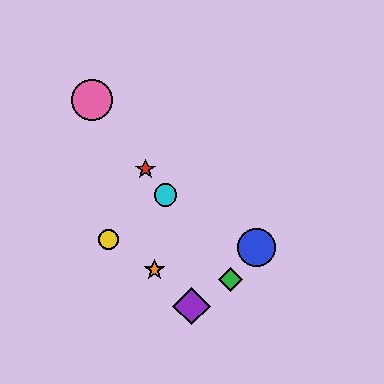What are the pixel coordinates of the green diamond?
The green diamond is at (230, 280).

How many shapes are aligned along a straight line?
4 shapes (the red star, the green diamond, the cyan circle, the pink circle) are aligned along a straight line.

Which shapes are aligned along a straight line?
The red star, the green diamond, the cyan circle, the pink circle are aligned along a straight line.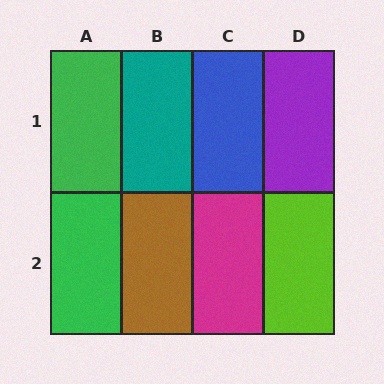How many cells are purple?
1 cell is purple.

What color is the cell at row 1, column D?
Purple.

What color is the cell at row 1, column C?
Blue.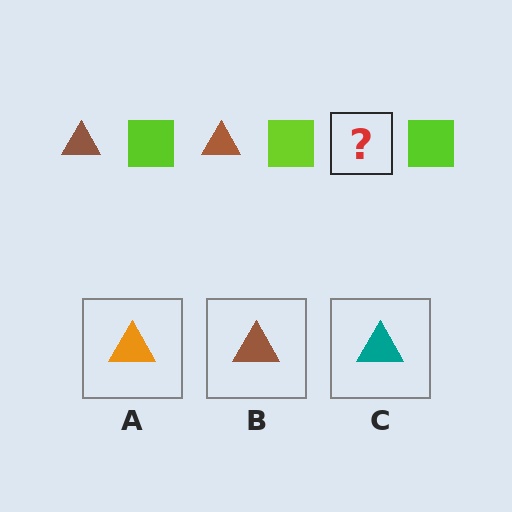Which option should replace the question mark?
Option B.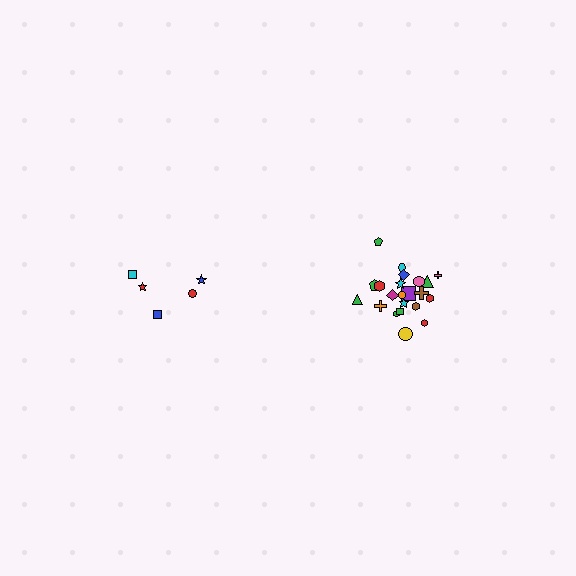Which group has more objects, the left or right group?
The right group.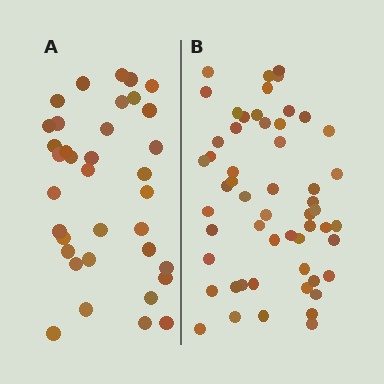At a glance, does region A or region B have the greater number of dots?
Region B (the right region) has more dots.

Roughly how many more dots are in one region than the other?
Region B has approximately 20 more dots than region A.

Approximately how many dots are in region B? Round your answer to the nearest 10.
About 60 dots. (The exact count is 55, which rounds to 60.)